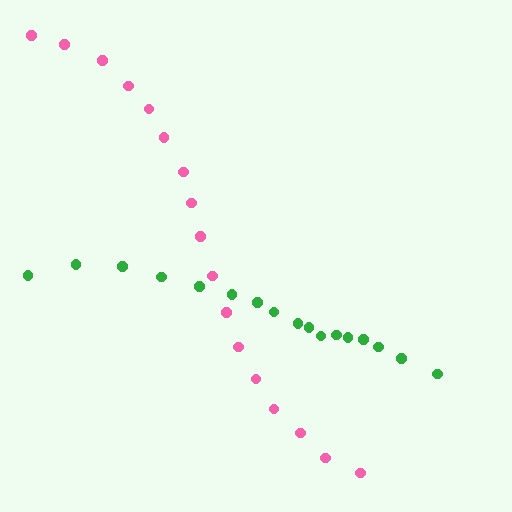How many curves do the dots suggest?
There are 2 distinct paths.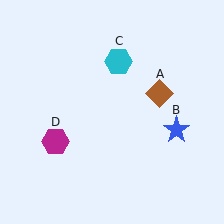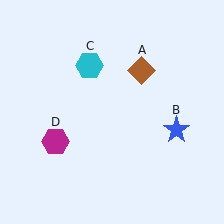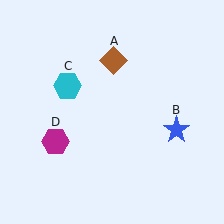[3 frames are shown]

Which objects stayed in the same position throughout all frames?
Blue star (object B) and magenta hexagon (object D) remained stationary.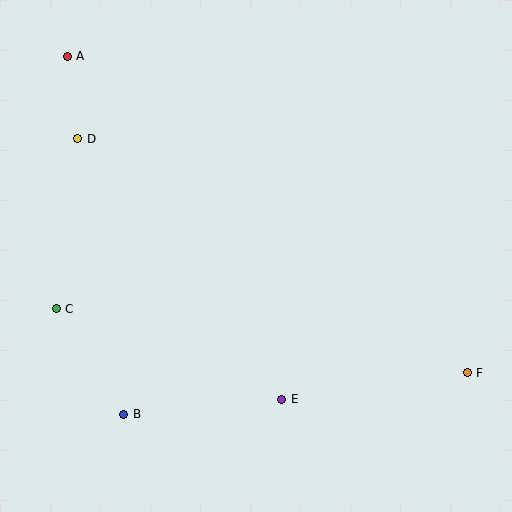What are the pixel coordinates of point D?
Point D is at (78, 139).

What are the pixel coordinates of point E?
Point E is at (282, 399).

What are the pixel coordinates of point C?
Point C is at (56, 309).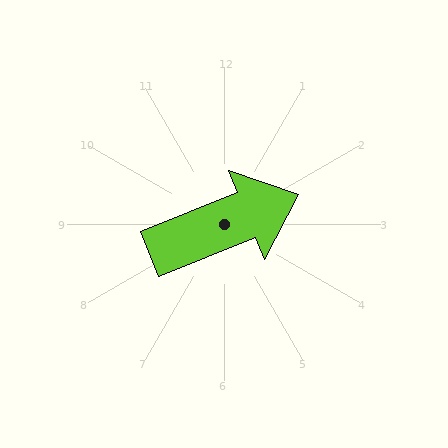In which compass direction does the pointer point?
East.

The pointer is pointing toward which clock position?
Roughly 2 o'clock.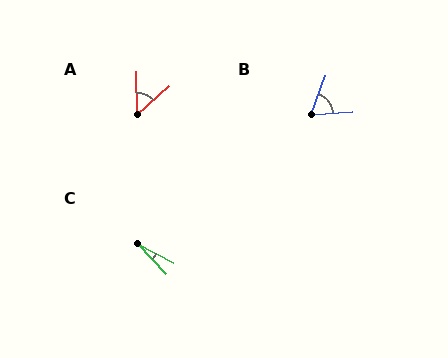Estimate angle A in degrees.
Approximately 49 degrees.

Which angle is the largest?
B, at approximately 65 degrees.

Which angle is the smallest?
C, at approximately 19 degrees.